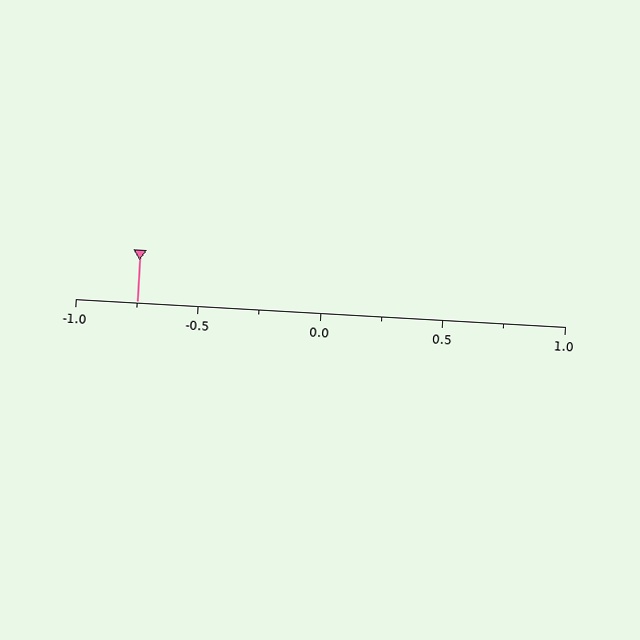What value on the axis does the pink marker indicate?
The marker indicates approximately -0.75.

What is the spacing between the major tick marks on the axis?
The major ticks are spaced 0.5 apart.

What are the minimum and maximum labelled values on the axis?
The axis runs from -1.0 to 1.0.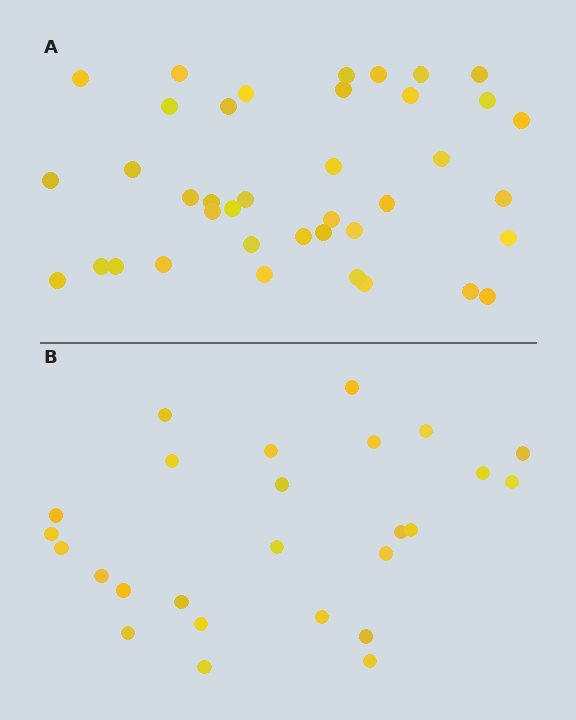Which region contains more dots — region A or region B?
Region A (the top region) has more dots.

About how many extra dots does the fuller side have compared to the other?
Region A has approximately 15 more dots than region B.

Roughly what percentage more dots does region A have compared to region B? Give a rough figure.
About 50% more.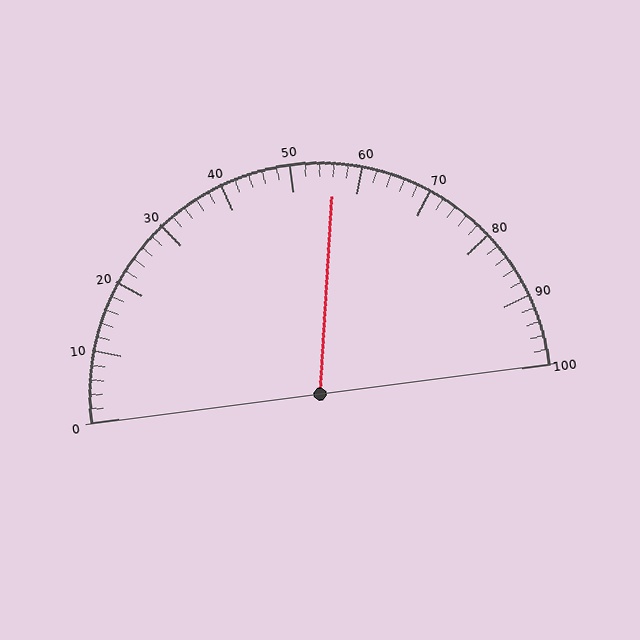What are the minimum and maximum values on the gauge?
The gauge ranges from 0 to 100.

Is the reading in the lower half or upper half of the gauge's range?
The reading is in the upper half of the range (0 to 100).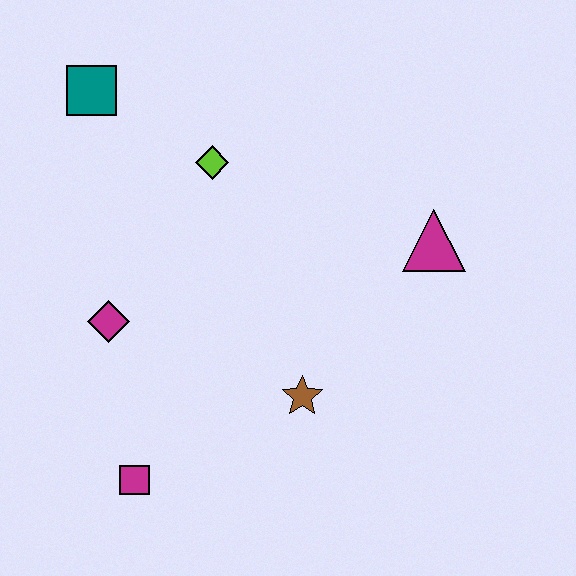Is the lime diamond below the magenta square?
No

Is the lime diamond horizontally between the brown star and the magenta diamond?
Yes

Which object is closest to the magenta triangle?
The brown star is closest to the magenta triangle.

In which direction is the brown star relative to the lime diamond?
The brown star is below the lime diamond.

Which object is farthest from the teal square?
The magenta square is farthest from the teal square.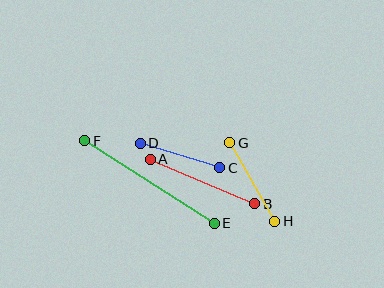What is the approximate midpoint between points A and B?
The midpoint is at approximately (202, 182) pixels.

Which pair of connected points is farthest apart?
Points E and F are farthest apart.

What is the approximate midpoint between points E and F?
The midpoint is at approximately (150, 182) pixels.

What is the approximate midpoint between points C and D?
The midpoint is at approximately (180, 155) pixels.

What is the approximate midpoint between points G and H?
The midpoint is at approximately (252, 182) pixels.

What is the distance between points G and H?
The distance is approximately 91 pixels.